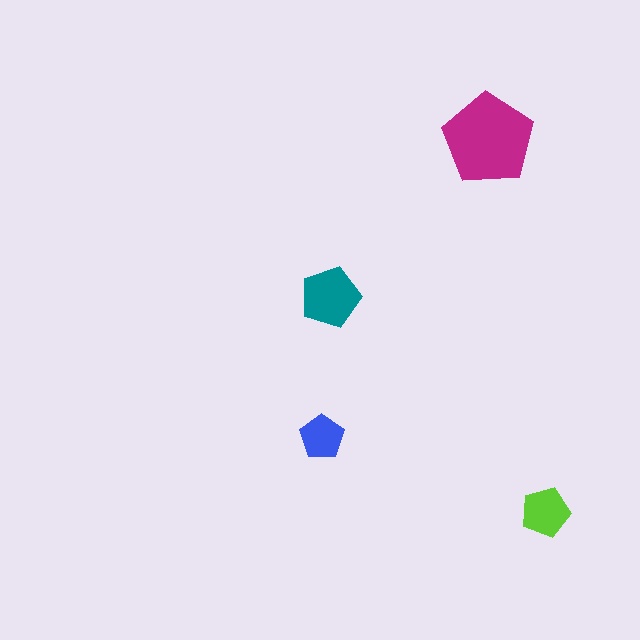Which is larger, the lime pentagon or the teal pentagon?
The teal one.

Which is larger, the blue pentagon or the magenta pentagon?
The magenta one.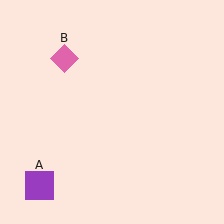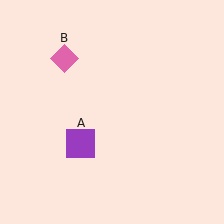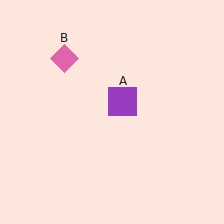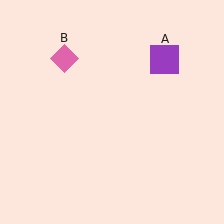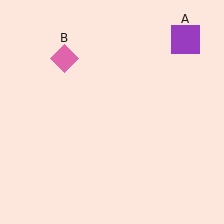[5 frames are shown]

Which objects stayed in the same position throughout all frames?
Pink diamond (object B) remained stationary.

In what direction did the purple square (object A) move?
The purple square (object A) moved up and to the right.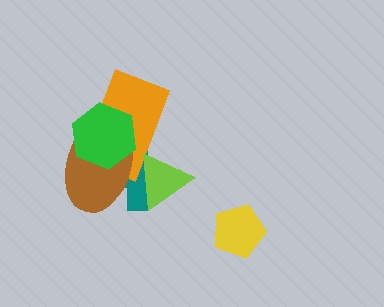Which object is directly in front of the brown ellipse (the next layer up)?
The green hexagon is directly in front of the brown ellipse.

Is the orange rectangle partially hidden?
Yes, it is partially covered by another shape.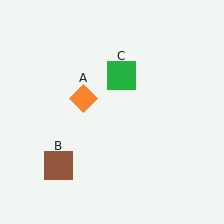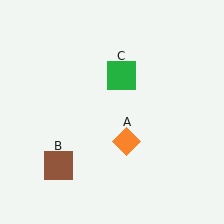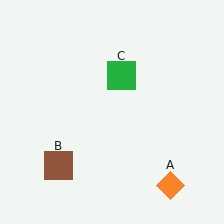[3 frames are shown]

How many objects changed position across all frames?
1 object changed position: orange diamond (object A).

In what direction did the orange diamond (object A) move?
The orange diamond (object A) moved down and to the right.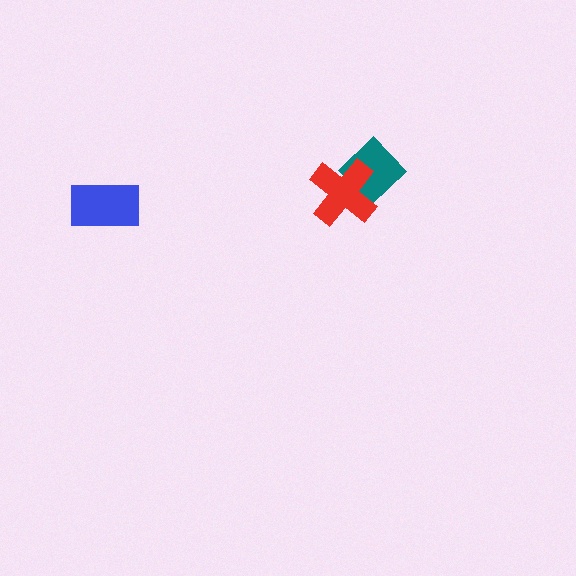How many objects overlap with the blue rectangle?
0 objects overlap with the blue rectangle.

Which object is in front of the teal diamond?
The red cross is in front of the teal diamond.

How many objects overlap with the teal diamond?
1 object overlaps with the teal diamond.